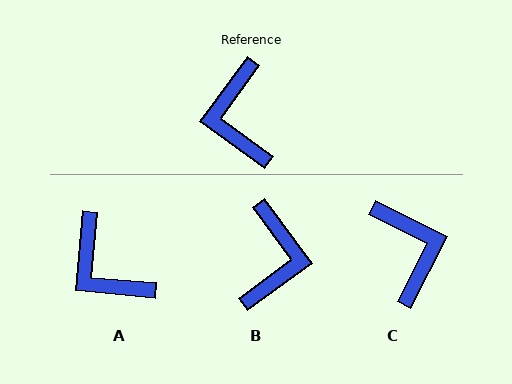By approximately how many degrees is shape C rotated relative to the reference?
Approximately 171 degrees clockwise.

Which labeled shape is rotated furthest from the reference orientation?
C, about 171 degrees away.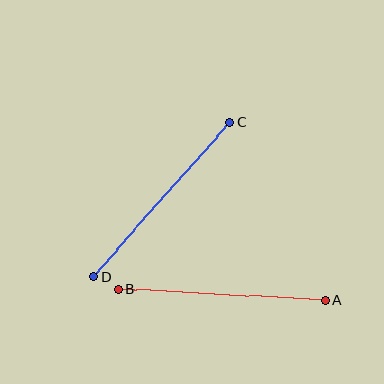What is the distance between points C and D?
The distance is approximately 206 pixels.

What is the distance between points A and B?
The distance is approximately 208 pixels.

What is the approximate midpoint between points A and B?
The midpoint is at approximately (222, 295) pixels.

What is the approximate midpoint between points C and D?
The midpoint is at approximately (162, 199) pixels.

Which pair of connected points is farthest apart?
Points A and B are farthest apart.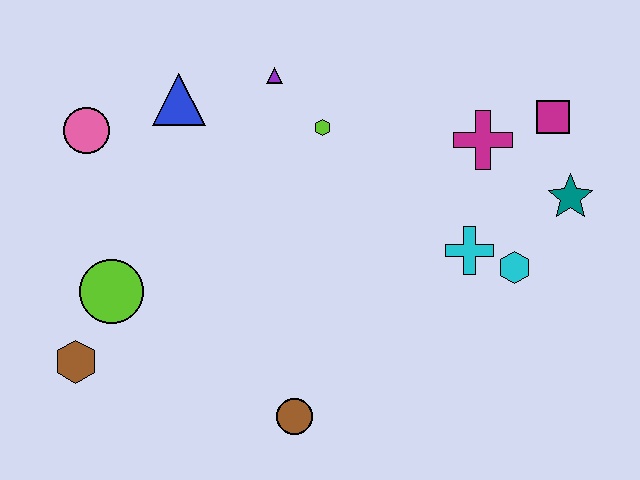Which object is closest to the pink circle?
The blue triangle is closest to the pink circle.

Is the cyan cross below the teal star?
Yes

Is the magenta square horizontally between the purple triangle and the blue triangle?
No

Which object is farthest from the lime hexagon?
The brown hexagon is farthest from the lime hexagon.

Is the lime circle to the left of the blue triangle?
Yes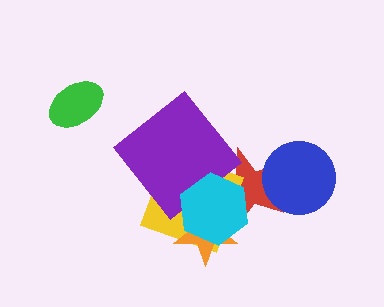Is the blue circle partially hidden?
No, no other shape covers it.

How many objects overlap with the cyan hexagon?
4 objects overlap with the cyan hexagon.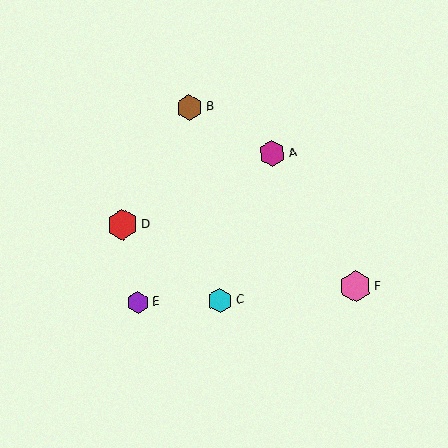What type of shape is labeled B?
Shape B is a brown hexagon.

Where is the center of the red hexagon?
The center of the red hexagon is at (122, 224).